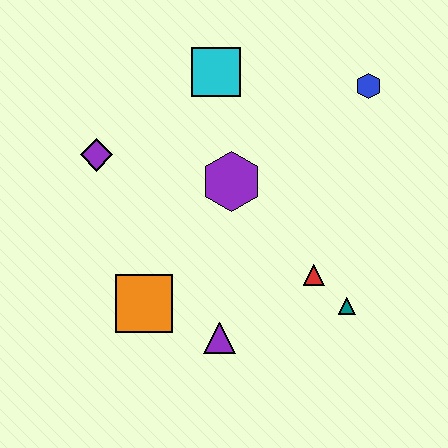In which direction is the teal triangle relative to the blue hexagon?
The teal triangle is below the blue hexagon.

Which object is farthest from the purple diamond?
The teal triangle is farthest from the purple diamond.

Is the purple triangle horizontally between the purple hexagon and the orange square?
Yes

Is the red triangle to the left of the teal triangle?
Yes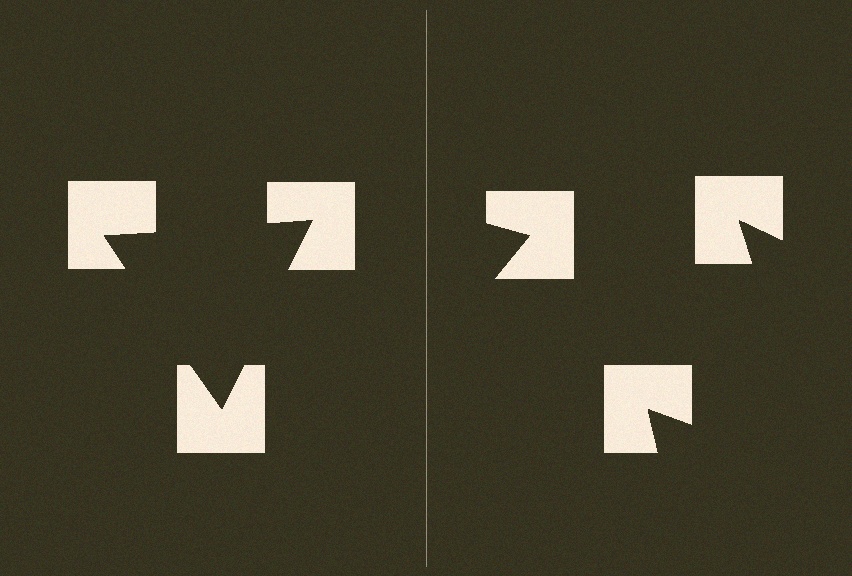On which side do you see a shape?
An illusory triangle appears on the left side. On the right side the wedge cuts are rotated, so no coherent shape forms.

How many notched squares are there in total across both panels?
6 — 3 on each side.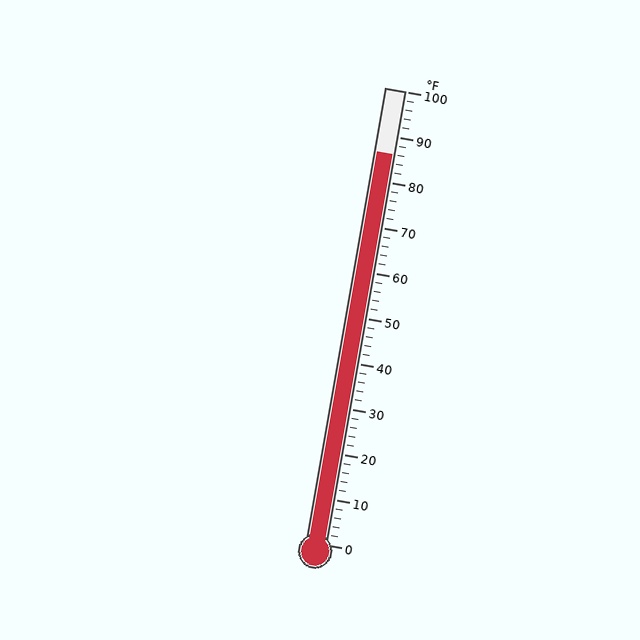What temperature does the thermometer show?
The thermometer shows approximately 86°F.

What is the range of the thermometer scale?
The thermometer scale ranges from 0°F to 100°F.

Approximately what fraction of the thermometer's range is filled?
The thermometer is filled to approximately 85% of its range.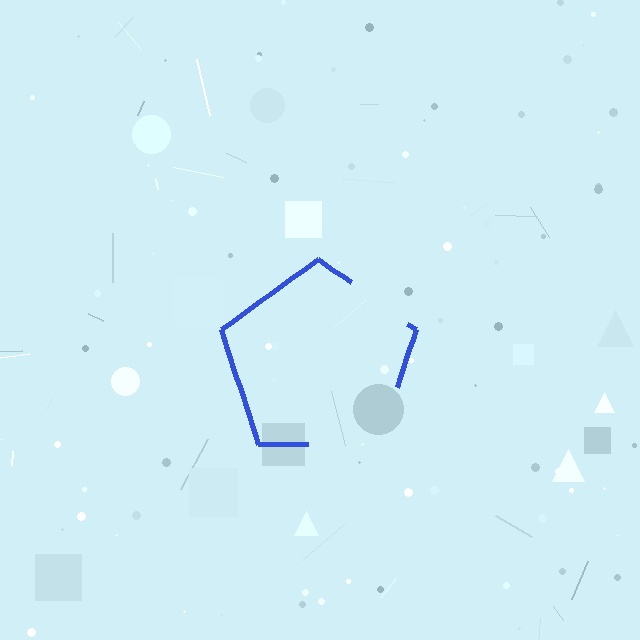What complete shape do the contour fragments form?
The contour fragments form a pentagon.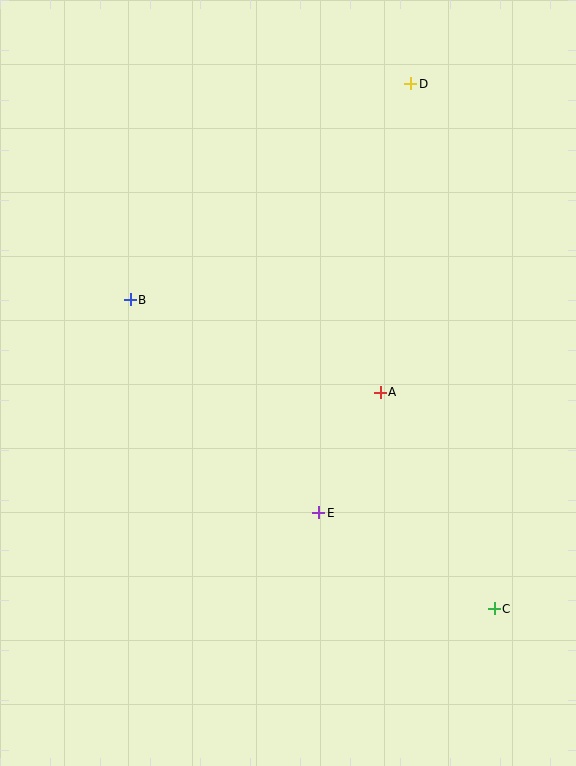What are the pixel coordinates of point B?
Point B is at (130, 300).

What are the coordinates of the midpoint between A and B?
The midpoint between A and B is at (255, 346).